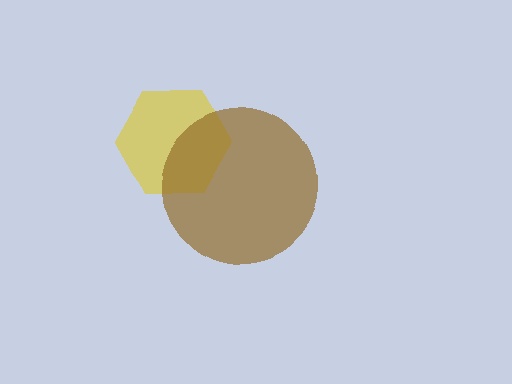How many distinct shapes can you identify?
There are 2 distinct shapes: a yellow hexagon, a brown circle.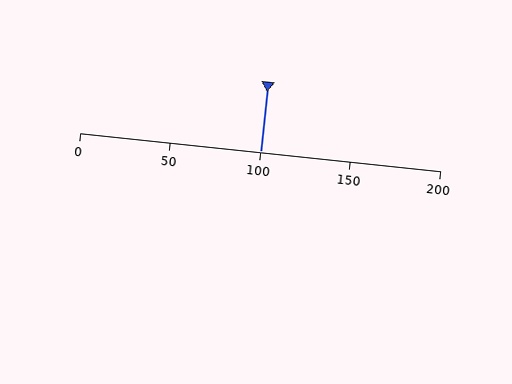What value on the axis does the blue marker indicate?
The marker indicates approximately 100.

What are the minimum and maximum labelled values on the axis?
The axis runs from 0 to 200.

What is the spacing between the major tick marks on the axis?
The major ticks are spaced 50 apart.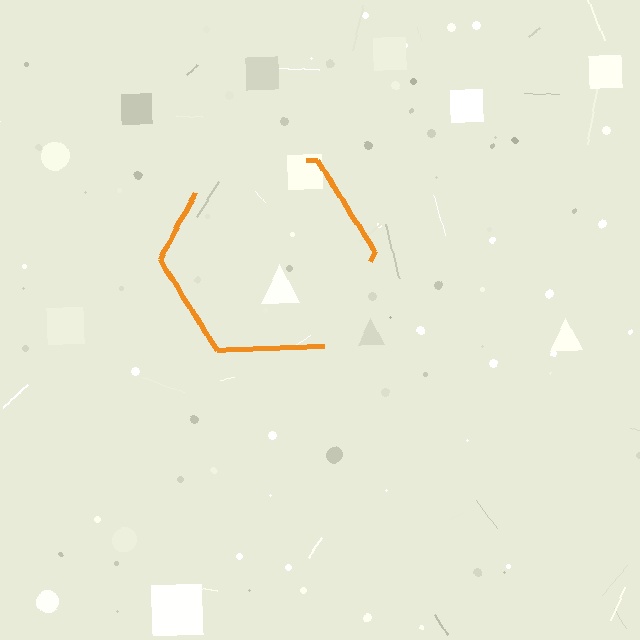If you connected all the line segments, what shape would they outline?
They would outline a hexagon.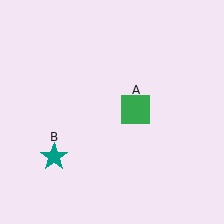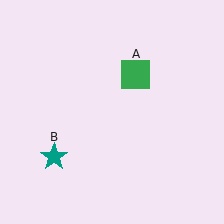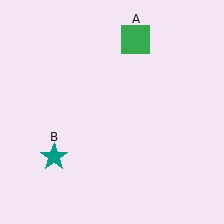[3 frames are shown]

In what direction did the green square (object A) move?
The green square (object A) moved up.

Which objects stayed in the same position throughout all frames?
Teal star (object B) remained stationary.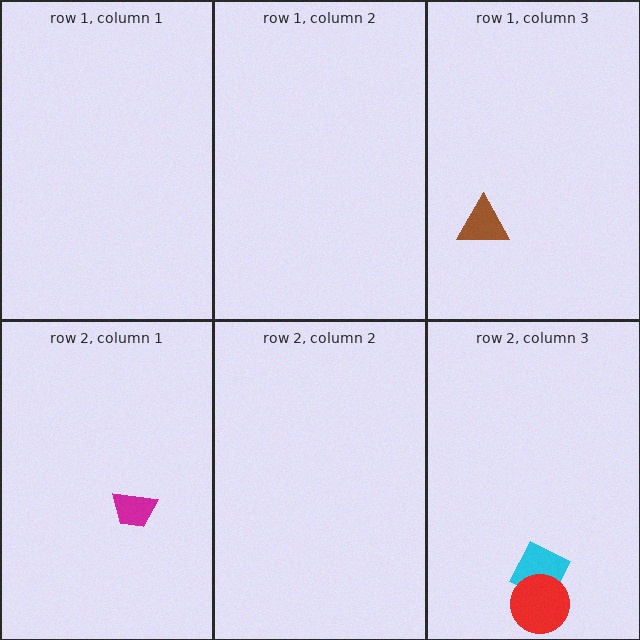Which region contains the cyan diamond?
The row 2, column 3 region.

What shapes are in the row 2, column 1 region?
The magenta trapezoid.